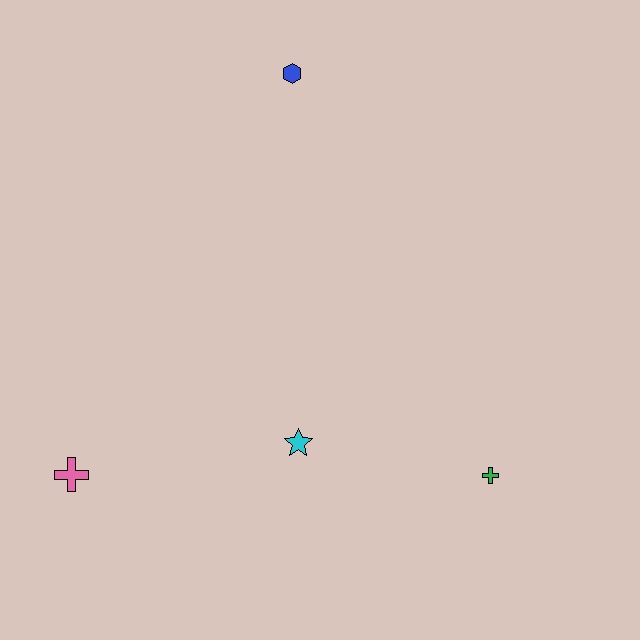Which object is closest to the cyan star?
The green cross is closest to the cyan star.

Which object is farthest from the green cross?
The blue hexagon is farthest from the green cross.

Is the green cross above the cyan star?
No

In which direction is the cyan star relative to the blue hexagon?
The cyan star is below the blue hexagon.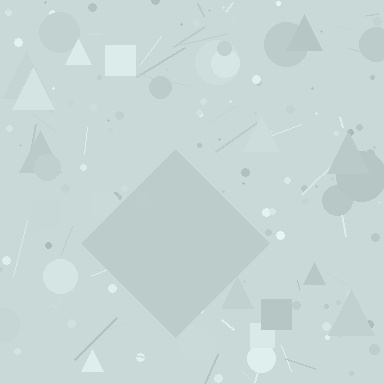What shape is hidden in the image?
A diamond is hidden in the image.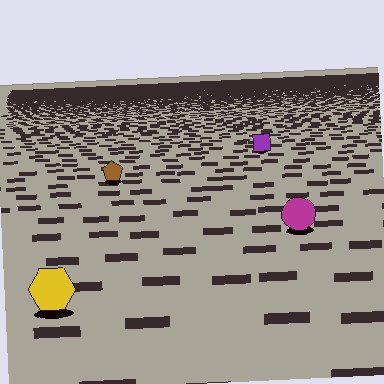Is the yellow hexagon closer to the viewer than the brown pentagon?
Yes. The yellow hexagon is closer — you can tell from the texture gradient: the ground texture is coarser near it.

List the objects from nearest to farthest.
From nearest to farthest: the yellow hexagon, the magenta circle, the brown pentagon, the purple square.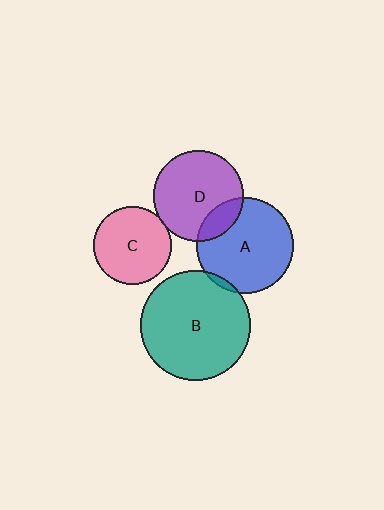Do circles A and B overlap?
Yes.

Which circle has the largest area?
Circle B (teal).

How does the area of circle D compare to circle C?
Approximately 1.3 times.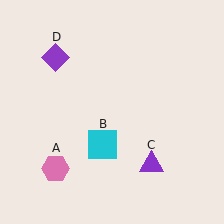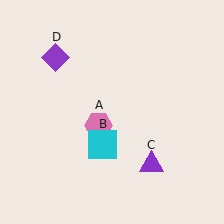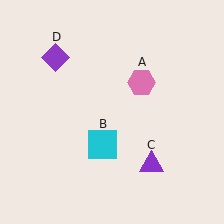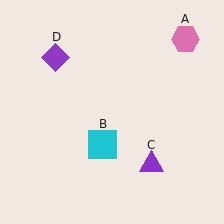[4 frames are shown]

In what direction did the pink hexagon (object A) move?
The pink hexagon (object A) moved up and to the right.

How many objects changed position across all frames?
1 object changed position: pink hexagon (object A).